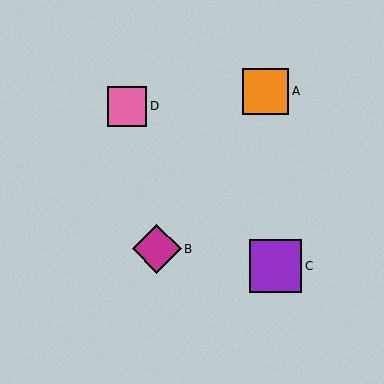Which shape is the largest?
The purple square (labeled C) is the largest.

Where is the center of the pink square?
The center of the pink square is at (127, 106).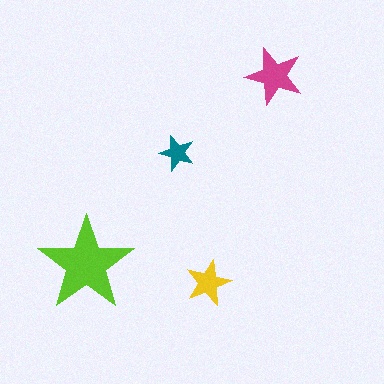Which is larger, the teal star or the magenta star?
The magenta one.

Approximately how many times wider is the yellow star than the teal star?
About 1.5 times wider.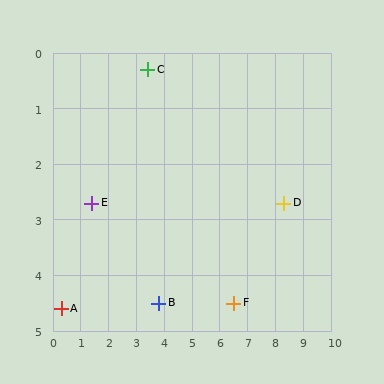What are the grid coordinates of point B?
Point B is at approximately (3.8, 4.5).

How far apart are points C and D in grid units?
Points C and D are about 5.5 grid units apart.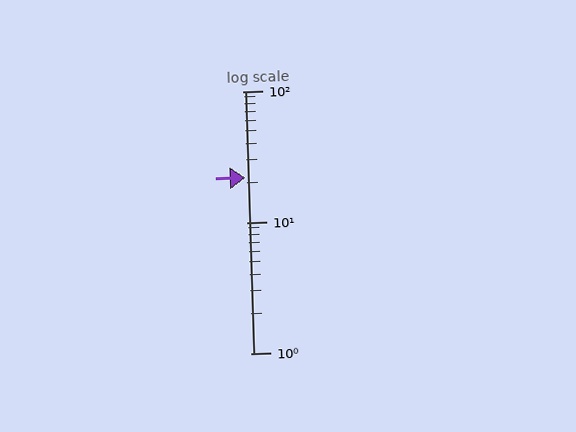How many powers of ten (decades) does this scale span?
The scale spans 2 decades, from 1 to 100.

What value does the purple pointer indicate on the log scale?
The pointer indicates approximately 22.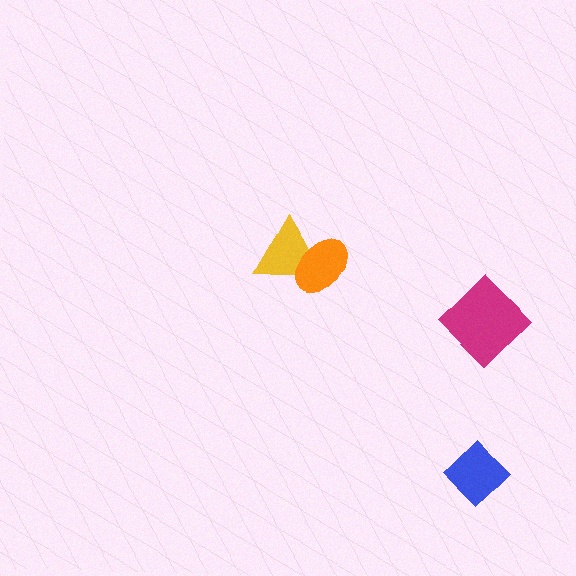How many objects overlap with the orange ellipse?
1 object overlaps with the orange ellipse.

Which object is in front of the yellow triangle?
The orange ellipse is in front of the yellow triangle.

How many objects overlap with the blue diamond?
0 objects overlap with the blue diamond.